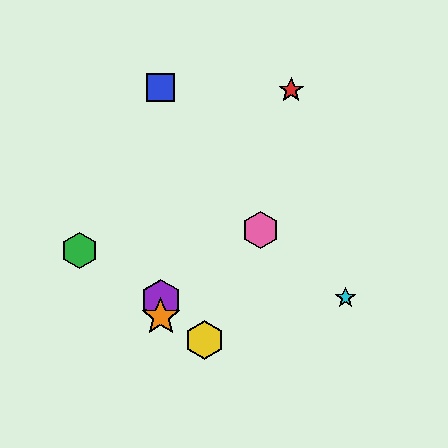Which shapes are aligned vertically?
The blue square, the purple hexagon, the orange star are aligned vertically.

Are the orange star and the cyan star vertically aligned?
No, the orange star is at x≈161 and the cyan star is at x≈345.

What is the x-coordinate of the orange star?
The orange star is at x≈161.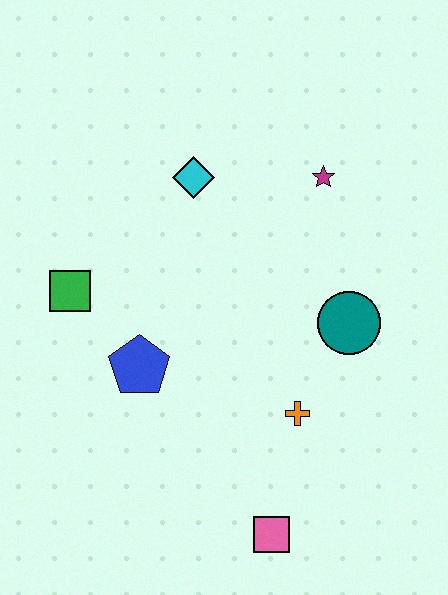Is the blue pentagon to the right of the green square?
Yes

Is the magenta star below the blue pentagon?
No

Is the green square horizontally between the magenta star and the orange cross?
No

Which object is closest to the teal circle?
The orange cross is closest to the teal circle.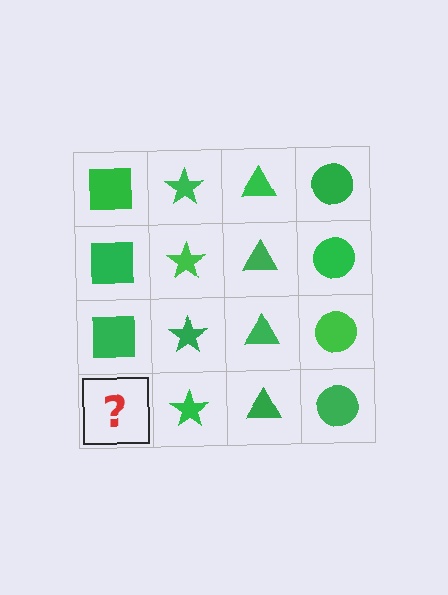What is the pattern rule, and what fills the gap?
The rule is that each column has a consistent shape. The gap should be filled with a green square.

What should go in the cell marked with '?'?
The missing cell should contain a green square.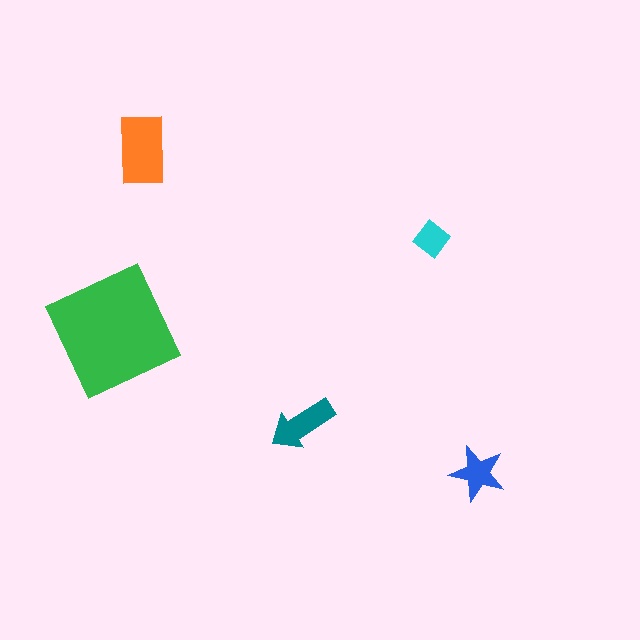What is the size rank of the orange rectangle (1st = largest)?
2nd.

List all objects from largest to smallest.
The green square, the orange rectangle, the teal arrow, the blue star, the cyan diamond.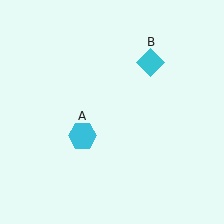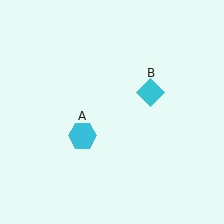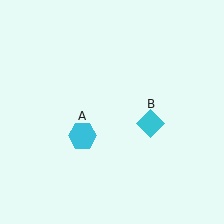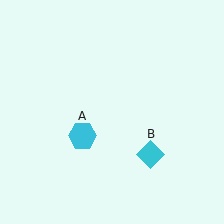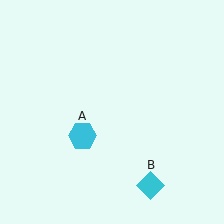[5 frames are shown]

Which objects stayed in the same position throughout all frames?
Cyan hexagon (object A) remained stationary.